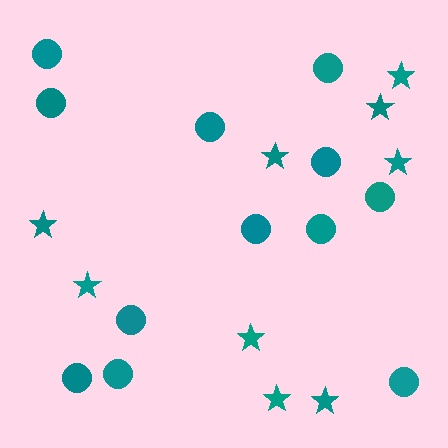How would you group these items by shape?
There are 2 groups: one group of circles (12) and one group of stars (9).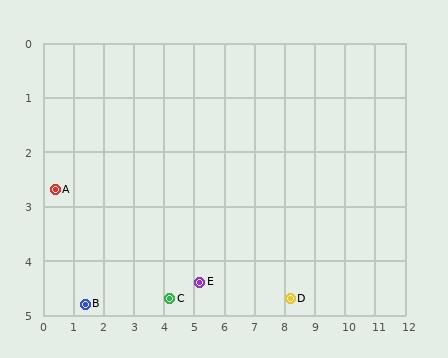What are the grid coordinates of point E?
Point E is at approximately (5.2, 4.4).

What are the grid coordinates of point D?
Point D is at approximately (8.2, 4.7).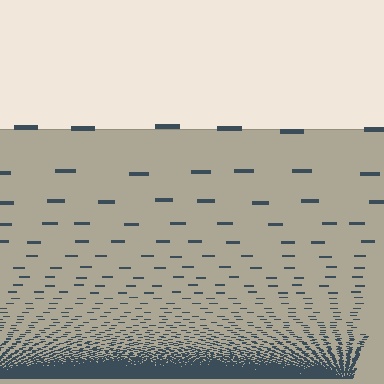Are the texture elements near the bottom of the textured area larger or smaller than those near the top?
Smaller. The gradient is inverted — elements near the bottom are smaller and denser.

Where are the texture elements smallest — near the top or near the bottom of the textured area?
Near the bottom.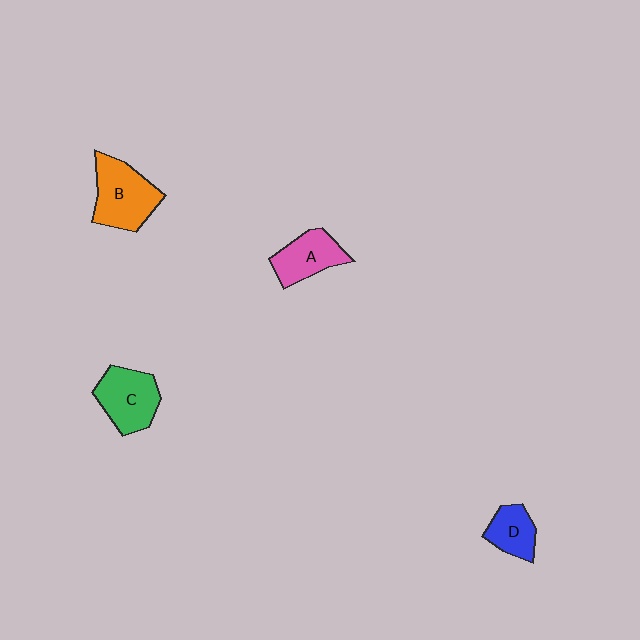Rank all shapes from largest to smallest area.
From largest to smallest: B (orange), C (green), A (pink), D (blue).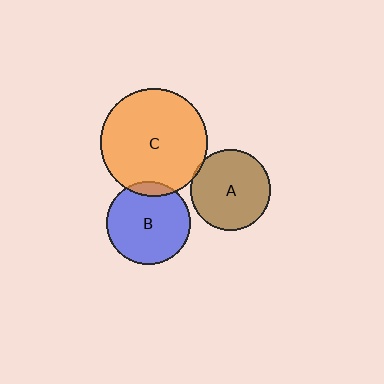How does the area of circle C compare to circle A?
Approximately 1.8 times.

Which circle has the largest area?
Circle C (orange).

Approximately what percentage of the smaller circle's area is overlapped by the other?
Approximately 5%.